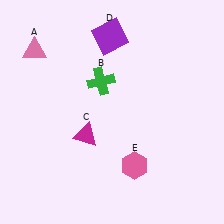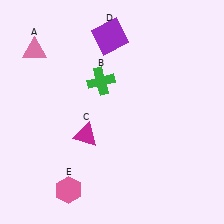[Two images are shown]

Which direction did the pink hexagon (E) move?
The pink hexagon (E) moved left.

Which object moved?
The pink hexagon (E) moved left.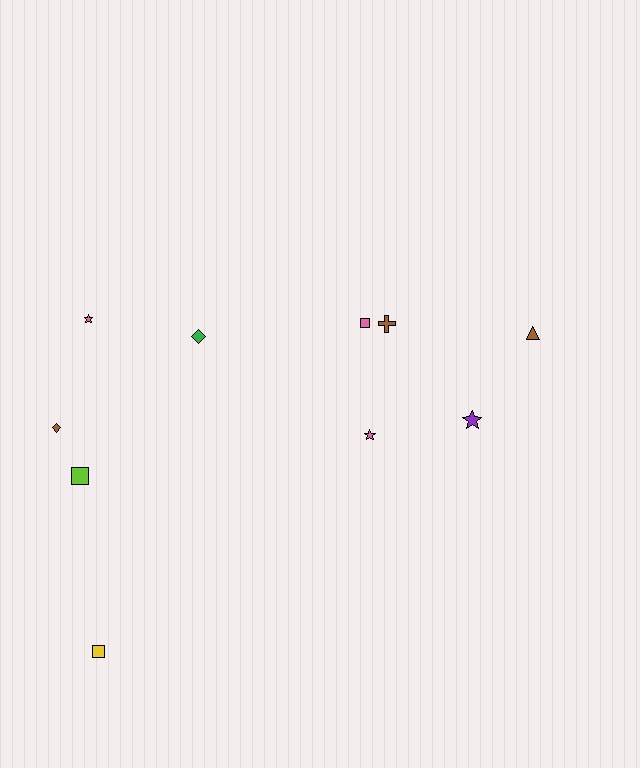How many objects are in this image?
There are 10 objects.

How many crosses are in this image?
There is 1 cross.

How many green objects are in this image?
There is 1 green object.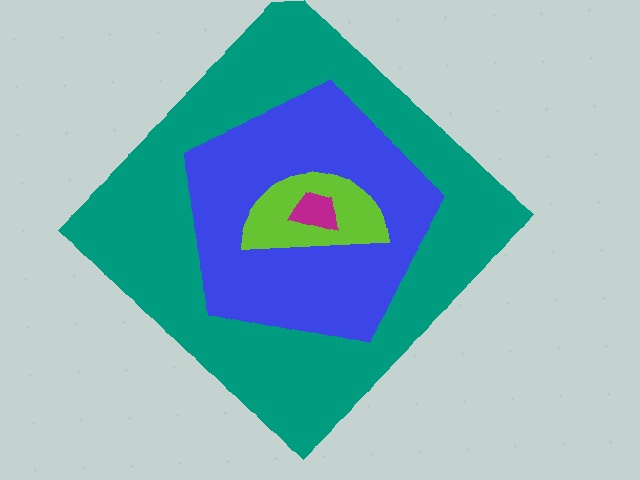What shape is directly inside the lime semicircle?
The magenta trapezoid.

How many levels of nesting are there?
4.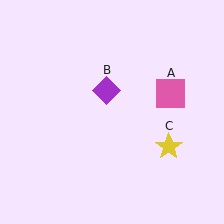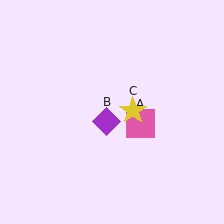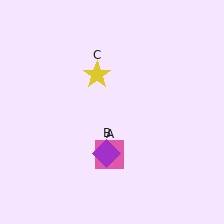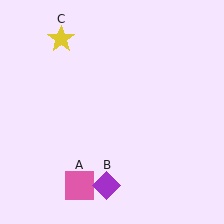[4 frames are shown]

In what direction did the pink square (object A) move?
The pink square (object A) moved down and to the left.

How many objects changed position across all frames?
3 objects changed position: pink square (object A), purple diamond (object B), yellow star (object C).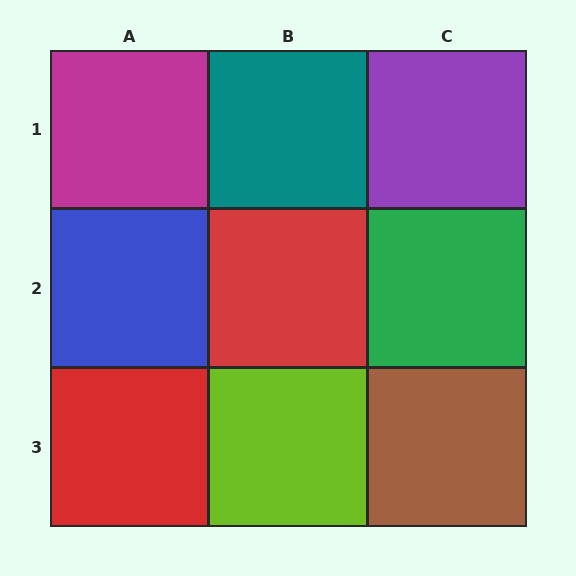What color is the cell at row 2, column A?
Blue.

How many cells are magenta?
1 cell is magenta.